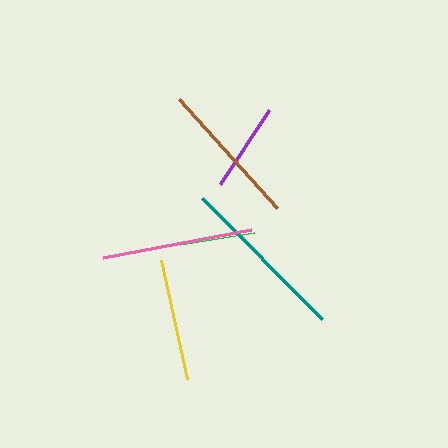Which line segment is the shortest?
The green line is the shortest at approximately 76 pixels.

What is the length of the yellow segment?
The yellow segment is approximately 122 pixels long.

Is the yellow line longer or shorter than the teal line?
The teal line is longer than the yellow line.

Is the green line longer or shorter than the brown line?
The brown line is longer than the green line.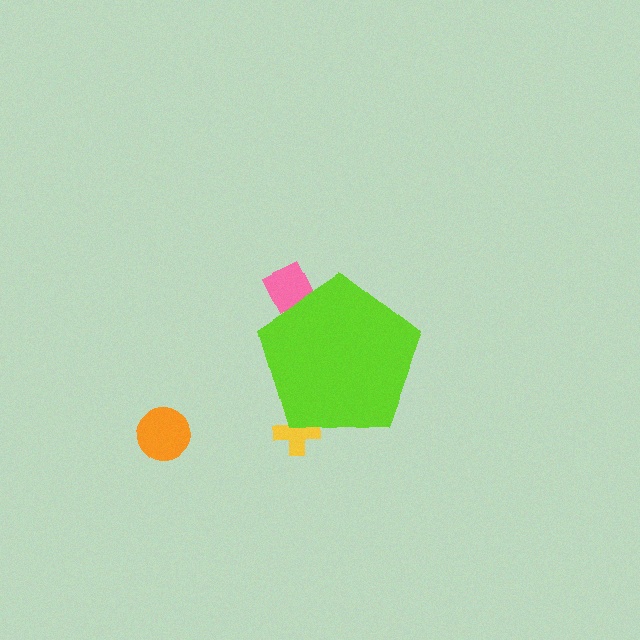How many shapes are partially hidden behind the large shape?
2 shapes are partially hidden.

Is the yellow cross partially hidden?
Yes, the yellow cross is partially hidden behind the lime pentagon.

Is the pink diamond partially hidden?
Yes, the pink diamond is partially hidden behind the lime pentagon.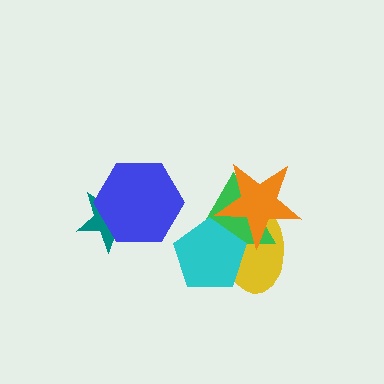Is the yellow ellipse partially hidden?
Yes, it is partially covered by another shape.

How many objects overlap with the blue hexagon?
1 object overlaps with the blue hexagon.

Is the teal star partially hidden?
Yes, it is partially covered by another shape.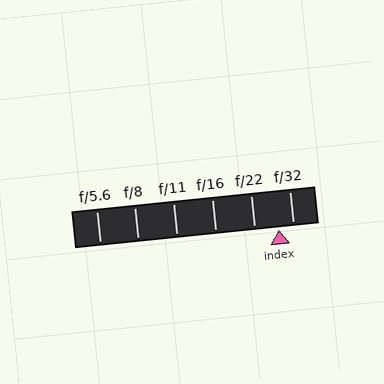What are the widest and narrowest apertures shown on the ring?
The widest aperture shown is f/5.6 and the narrowest is f/32.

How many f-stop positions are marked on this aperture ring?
There are 6 f-stop positions marked.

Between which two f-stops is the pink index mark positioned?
The index mark is between f/22 and f/32.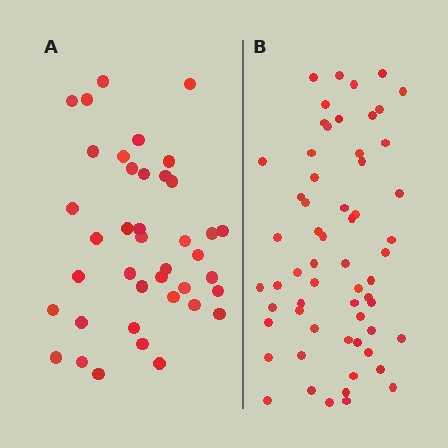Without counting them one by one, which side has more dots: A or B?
Region B (the right region) has more dots.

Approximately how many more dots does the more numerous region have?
Region B has approximately 20 more dots than region A.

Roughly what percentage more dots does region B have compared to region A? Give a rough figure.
About 50% more.